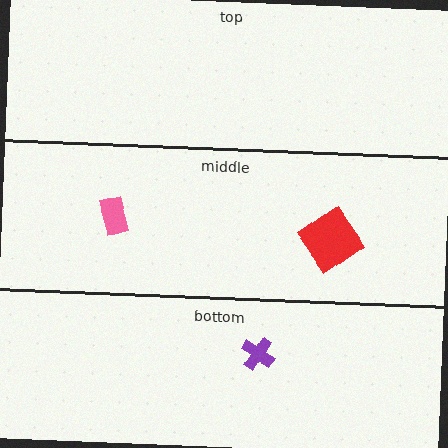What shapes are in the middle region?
The pink rectangle, the red diamond.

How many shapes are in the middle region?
2.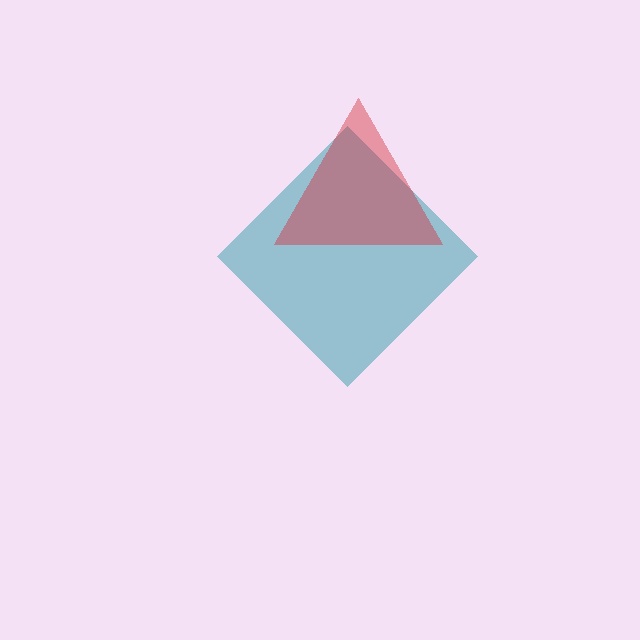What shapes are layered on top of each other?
The layered shapes are: a teal diamond, a red triangle.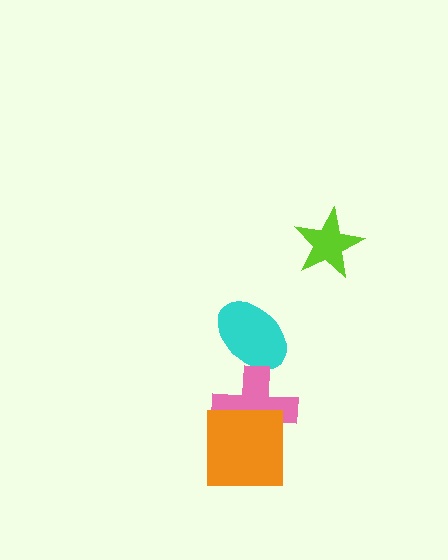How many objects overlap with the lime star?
0 objects overlap with the lime star.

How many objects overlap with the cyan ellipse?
1 object overlaps with the cyan ellipse.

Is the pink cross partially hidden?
Yes, it is partially covered by another shape.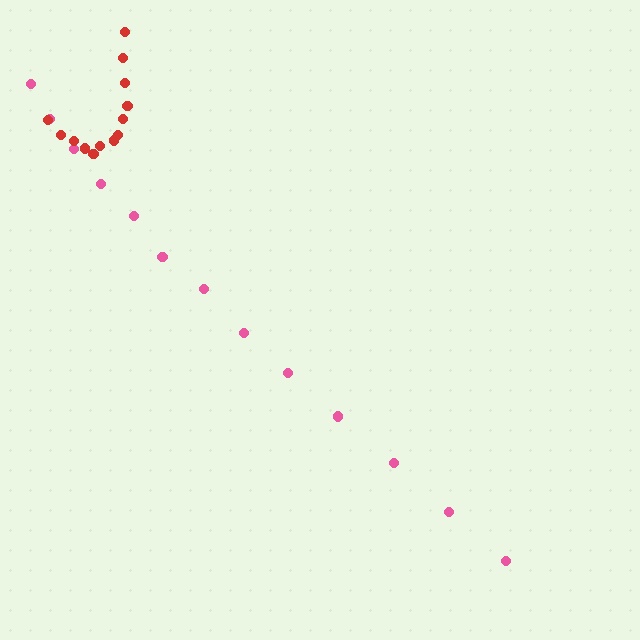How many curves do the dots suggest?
There are 2 distinct paths.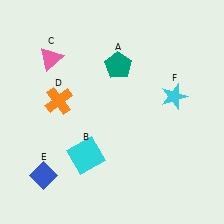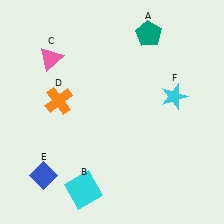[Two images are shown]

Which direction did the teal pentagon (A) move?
The teal pentagon (A) moved up.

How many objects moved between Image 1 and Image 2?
2 objects moved between the two images.